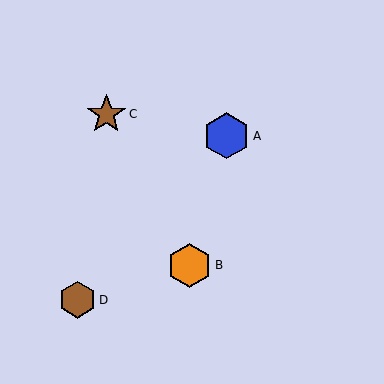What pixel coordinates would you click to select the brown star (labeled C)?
Click at (106, 114) to select the brown star C.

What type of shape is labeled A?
Shape A is a blue hexagon.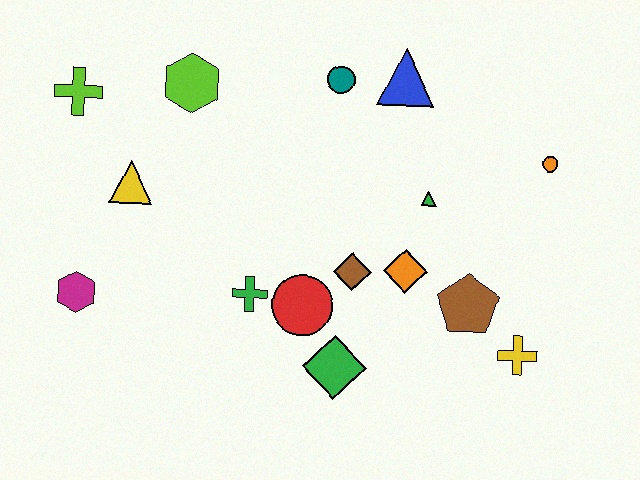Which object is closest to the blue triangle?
The teal circle is closest to the blue triangle.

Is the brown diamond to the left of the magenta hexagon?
No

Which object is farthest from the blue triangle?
The magenta hexagon is farthest from the blue triangle.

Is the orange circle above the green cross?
Yes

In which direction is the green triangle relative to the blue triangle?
The green triangle is below the blue triangle.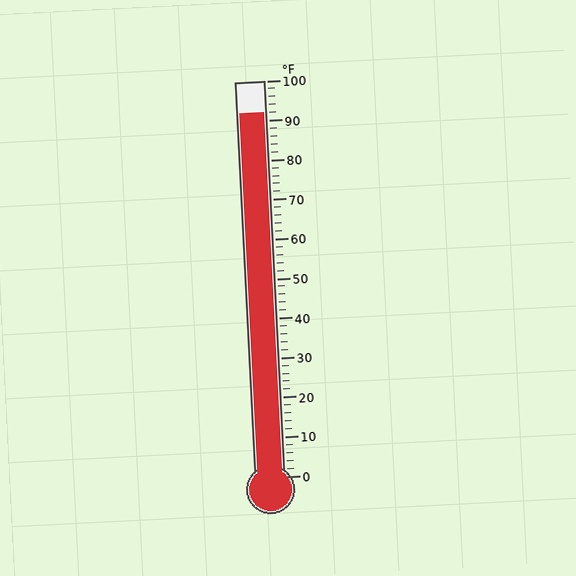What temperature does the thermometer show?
The thermometer shows approximately 92°F.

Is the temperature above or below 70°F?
The temperature is above 70°F.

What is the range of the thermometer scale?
The thermometer scale ranges from 0°F to 100°F.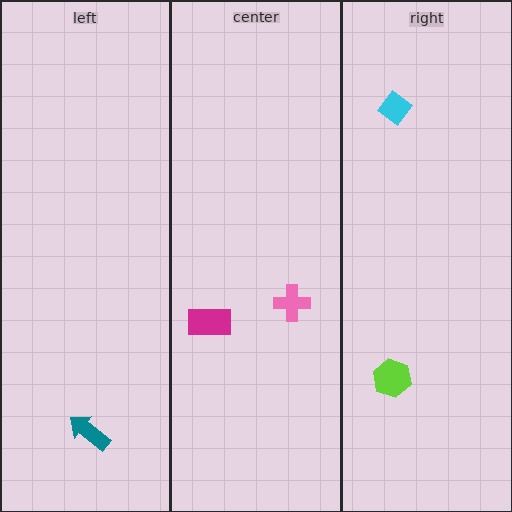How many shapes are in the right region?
2.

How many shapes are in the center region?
2.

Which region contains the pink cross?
The center region.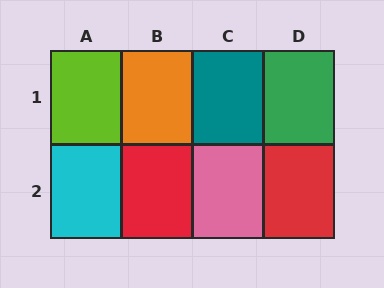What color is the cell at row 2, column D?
Red.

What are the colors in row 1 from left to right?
Lime, orange, teal, green.